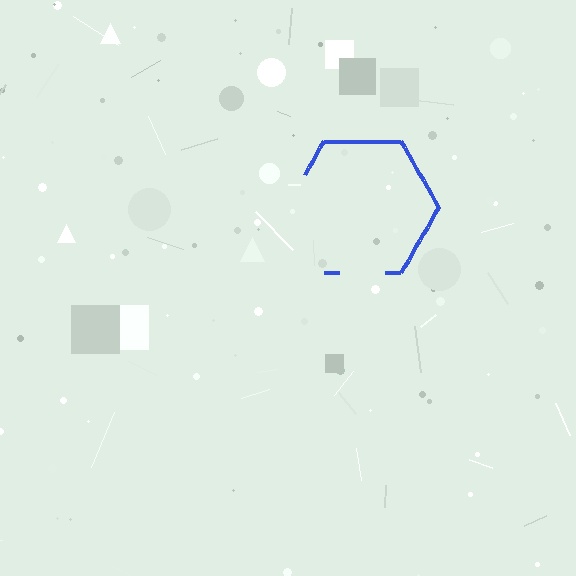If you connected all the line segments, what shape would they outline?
They would outline a hexagon.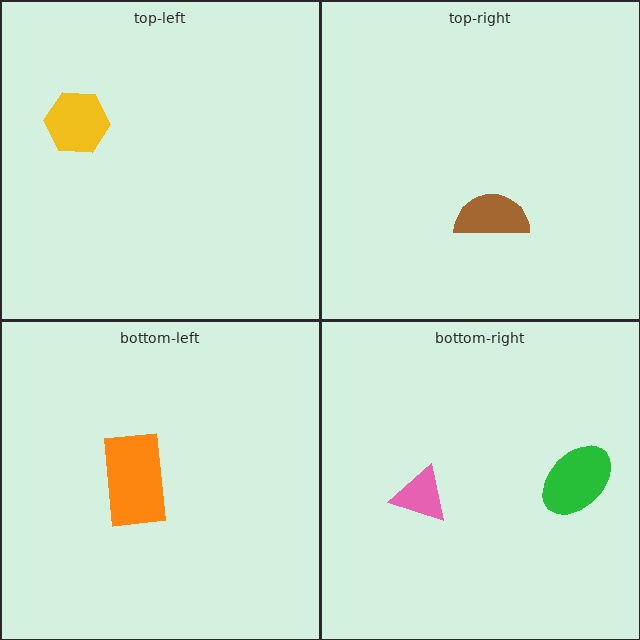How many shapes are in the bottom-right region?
2.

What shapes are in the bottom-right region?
The pink triangle, the green ellipse.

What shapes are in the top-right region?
The brown semicircle.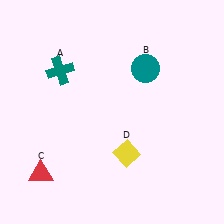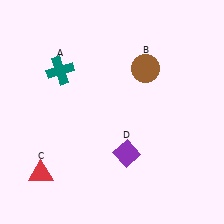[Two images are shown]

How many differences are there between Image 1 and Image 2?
There are 2 differences between the two images.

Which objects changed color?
B changed from teal to brown. D changed from yellow to purple.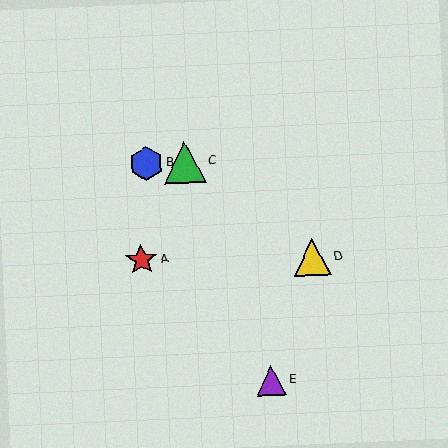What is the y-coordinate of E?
Object E is at y≈380.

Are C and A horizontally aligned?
No, C is at y≈162 and A is at y≈260.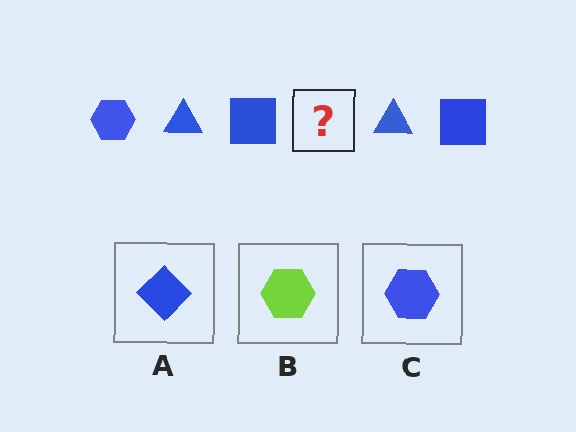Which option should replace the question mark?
Option C.